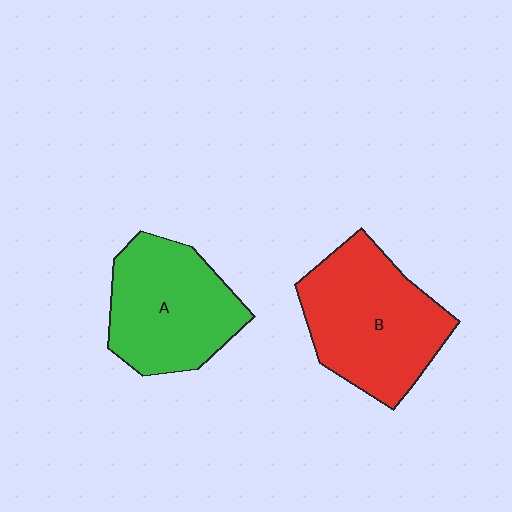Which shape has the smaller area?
Shape A (green).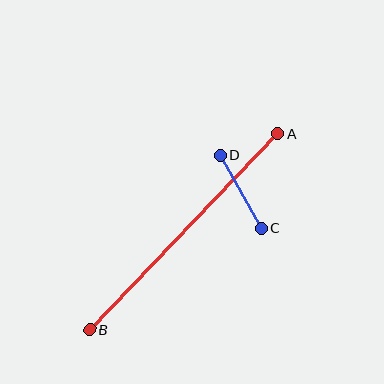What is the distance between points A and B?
The distance is approximately 271 pixels.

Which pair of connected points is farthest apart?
Points A and B are farthest apart.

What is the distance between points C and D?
The distance is approximately 84 pixels.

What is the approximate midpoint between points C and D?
The midpoint is at approximately (241, 192) pixels.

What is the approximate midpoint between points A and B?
The midpoint is at approximately (184, 232) pixels.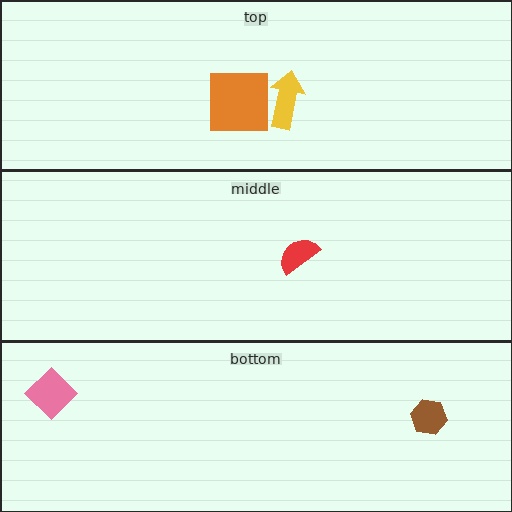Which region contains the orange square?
The top region.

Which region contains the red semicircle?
The middle region.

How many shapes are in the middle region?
1.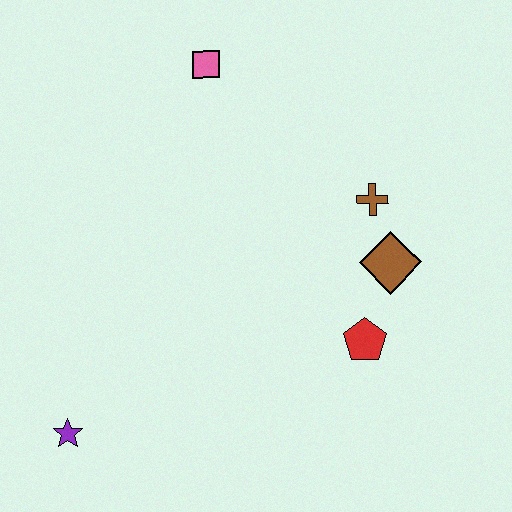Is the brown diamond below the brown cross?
Yes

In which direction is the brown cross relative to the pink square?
The brown cross is to the right of the pink square.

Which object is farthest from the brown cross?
The purple star is farthest from the brown cross.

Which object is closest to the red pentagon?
The brown diamond is closest to the red pentagon.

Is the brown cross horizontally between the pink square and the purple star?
No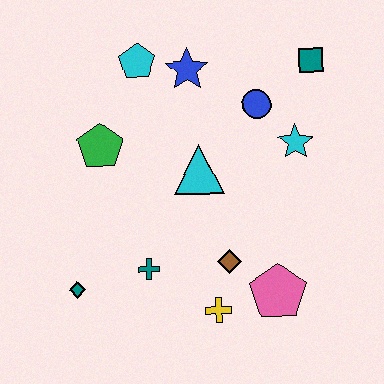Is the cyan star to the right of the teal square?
No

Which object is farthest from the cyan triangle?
The teal diamond is farthest from the cyan triangle.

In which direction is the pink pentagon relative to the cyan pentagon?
The pink pentagon is below the cyan pentagon.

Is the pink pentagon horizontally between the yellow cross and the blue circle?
No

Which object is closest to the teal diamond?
The teal cross is closest to the teal diamond.